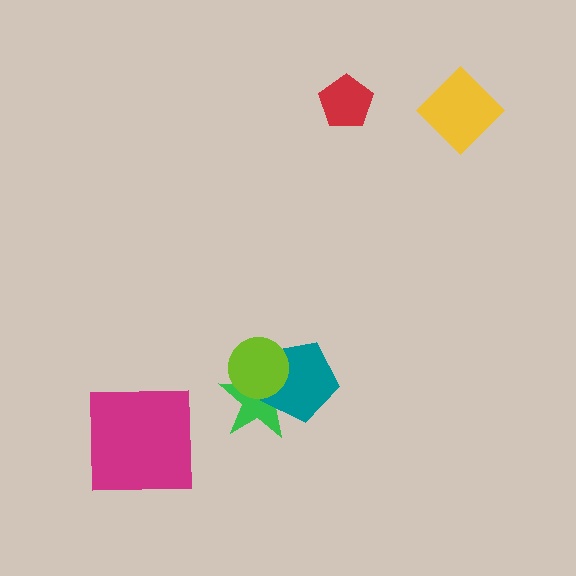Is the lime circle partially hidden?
No, no other shape covers it.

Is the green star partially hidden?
Yes, it is partially covered by another shape.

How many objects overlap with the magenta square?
0 objects overlap with the magenta square.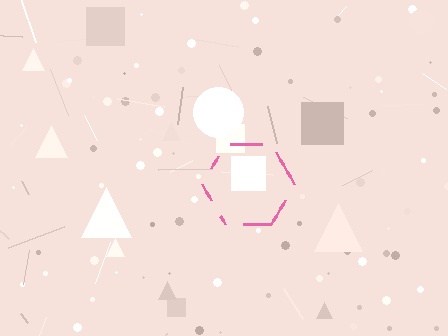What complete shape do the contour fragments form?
The contour fragments form a hexagon.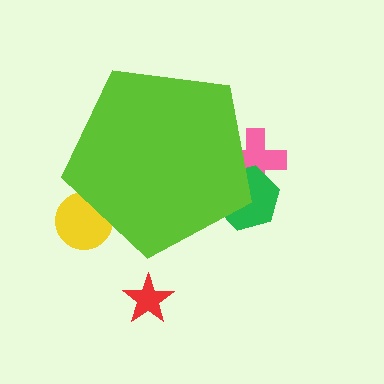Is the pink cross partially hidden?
Yes, the pink cross is partially hidden behind the lime pentagon.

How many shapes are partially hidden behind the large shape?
3 shapes are partially hidden.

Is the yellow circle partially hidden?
Yes, the yellow circle is partially hidden behind the lime pentagon.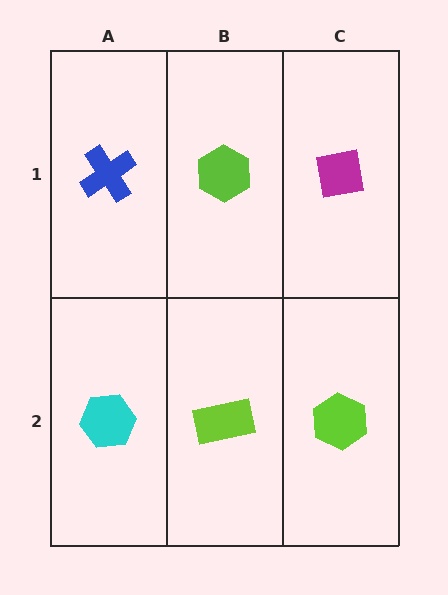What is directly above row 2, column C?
A magenta square.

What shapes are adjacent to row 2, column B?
A lime hexagon (row 1, column B), a cyan hexagon (row 2, column A), a lime hexagon (row 2, column C).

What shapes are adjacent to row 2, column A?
A blue cross (row 1, column A), a lime rectangle (row 2, column B).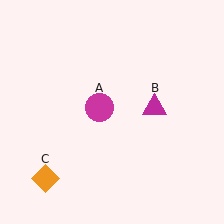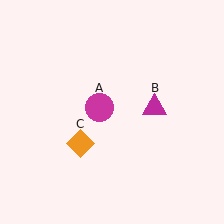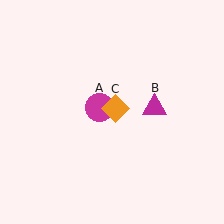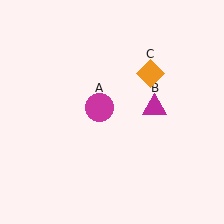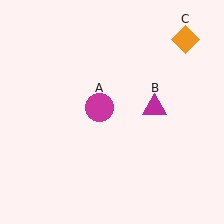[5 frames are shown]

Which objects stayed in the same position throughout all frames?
Magenta circle (object A) and magenta triangle (object B) remained stationary.